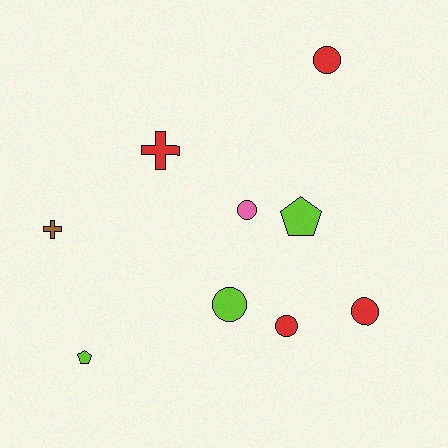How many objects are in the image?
There are 9 objects.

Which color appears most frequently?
Red, with 4 objects.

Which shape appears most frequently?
Circle, with 5 objects.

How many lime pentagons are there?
There are 2 lime pentagons.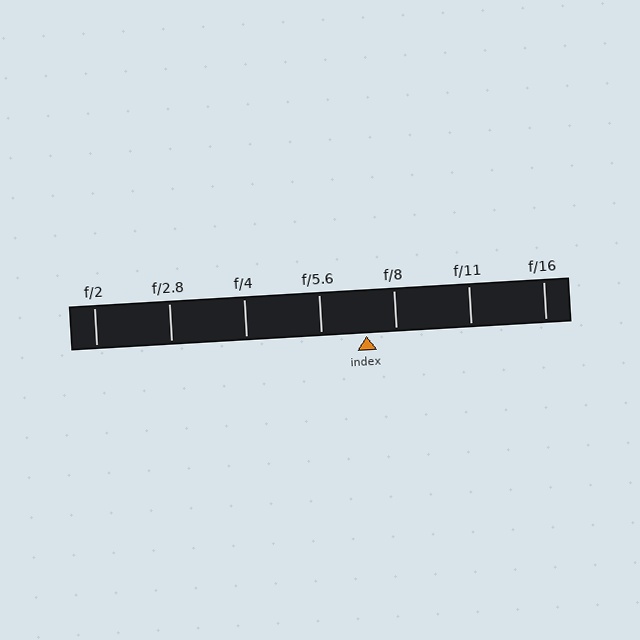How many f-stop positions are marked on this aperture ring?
There are 7 f-stop positions marked.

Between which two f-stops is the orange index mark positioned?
The index mark is between f/5.6 and f/8.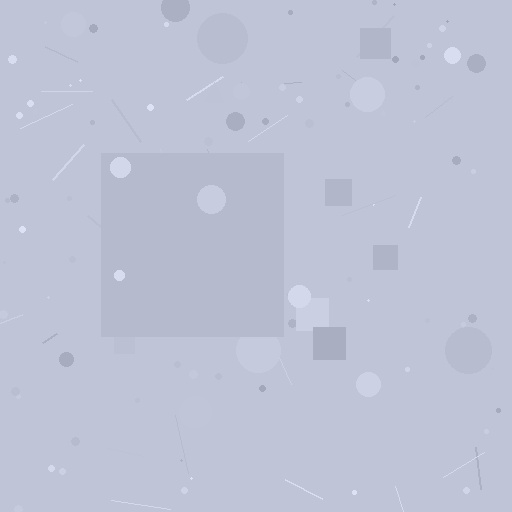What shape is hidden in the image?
A square is hidden in the image.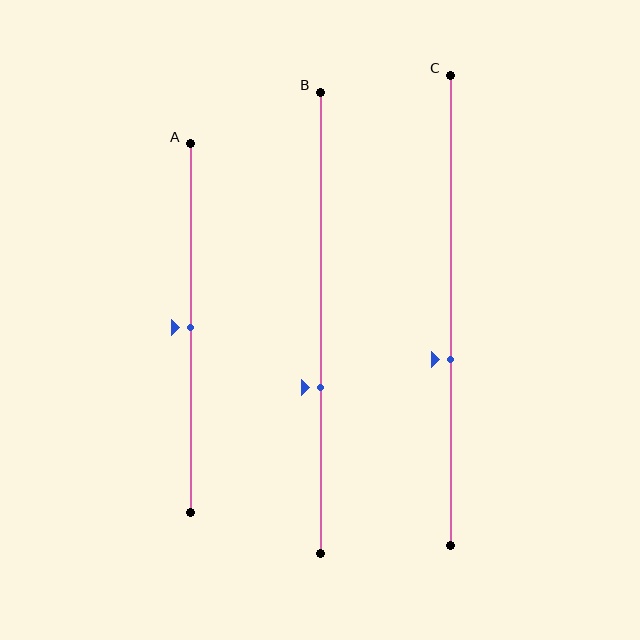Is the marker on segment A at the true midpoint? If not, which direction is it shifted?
Yes, the marker on segment A is at the true midpoint.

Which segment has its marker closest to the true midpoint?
Segment A has its marker closest to the true midpoint.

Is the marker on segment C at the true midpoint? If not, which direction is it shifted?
No, the marker on segment C is shifted downward by about 11% of the segment length.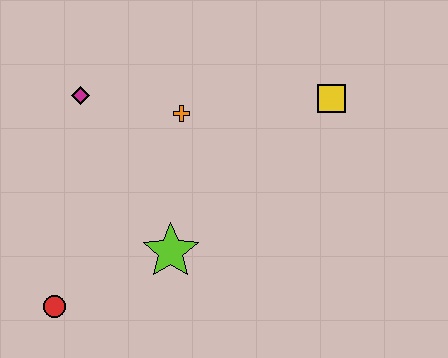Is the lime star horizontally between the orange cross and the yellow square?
No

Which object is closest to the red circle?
The lime star is closest to the red circle.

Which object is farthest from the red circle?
The yellow square is farthest from the red circle.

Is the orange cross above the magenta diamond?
No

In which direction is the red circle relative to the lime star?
The red circle is to the left of the lime star.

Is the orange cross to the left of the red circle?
No